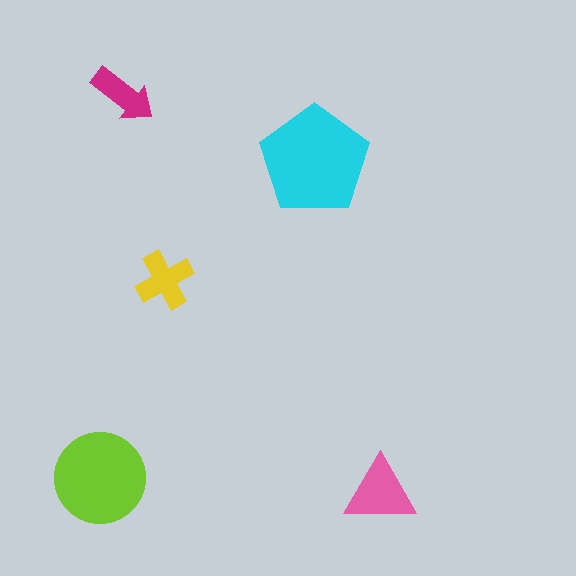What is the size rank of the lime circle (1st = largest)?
2nd.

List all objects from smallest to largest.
The magenta arrow, the yellow cross, the pink triangle, the lime circle, the cyan pentagon.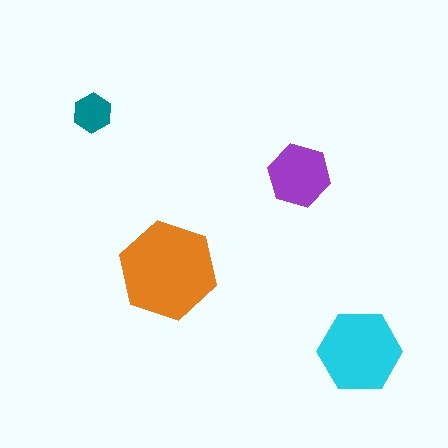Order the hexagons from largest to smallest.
the orange one, the cyan one, the purple one, the teal one.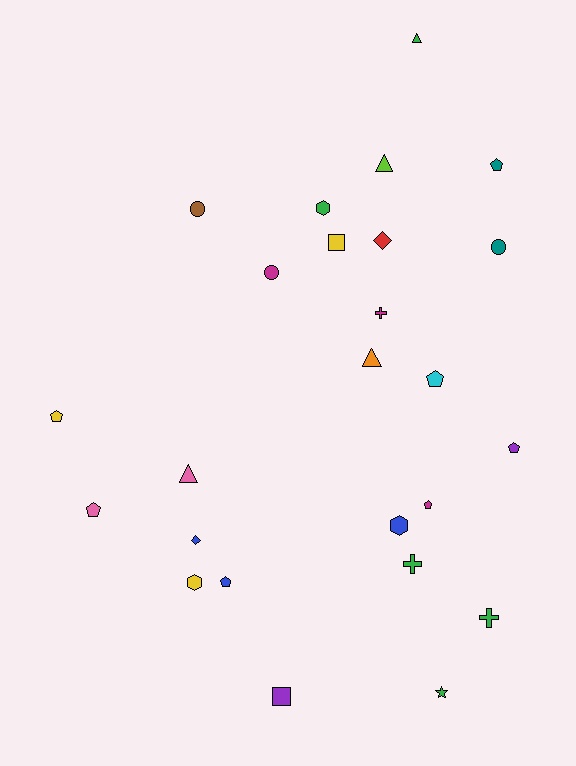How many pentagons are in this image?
There are 7 pentagons.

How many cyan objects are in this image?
There is 1 cyan object.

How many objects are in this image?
There are 25 objects.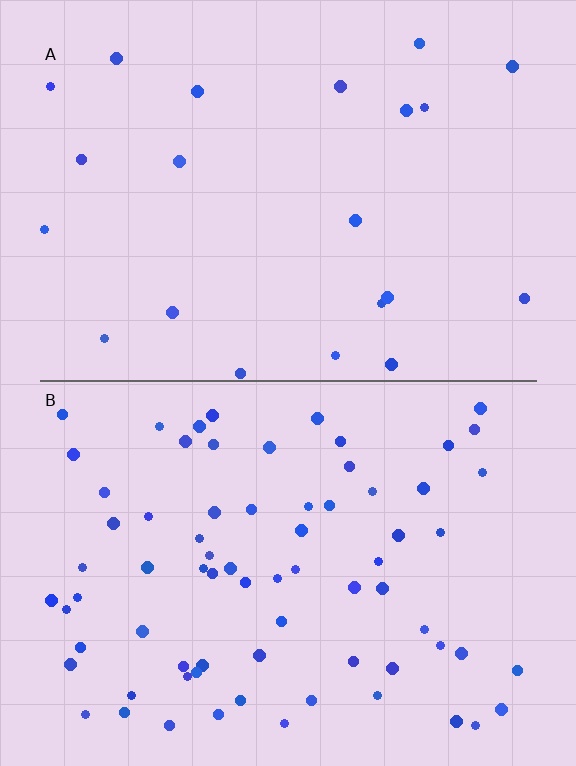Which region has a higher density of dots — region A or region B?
B (the bottom).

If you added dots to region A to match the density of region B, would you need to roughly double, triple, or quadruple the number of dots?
Approximately triple.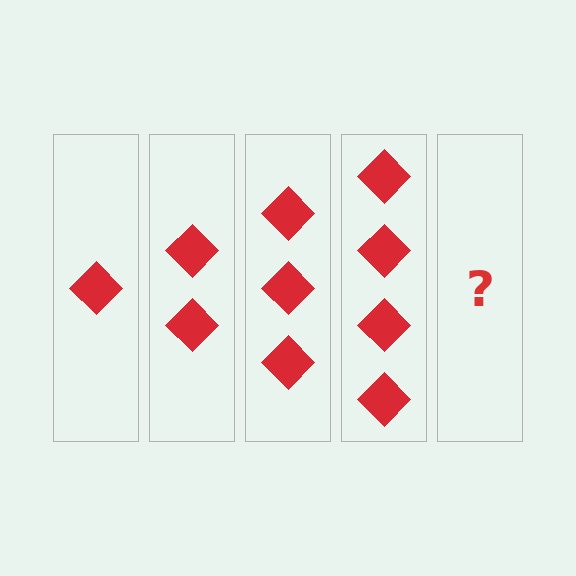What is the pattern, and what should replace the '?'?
The pattern is that each step adds one more diamond. The '?' should be 5 diamonds.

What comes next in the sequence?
The next element should be 5 diamonds.